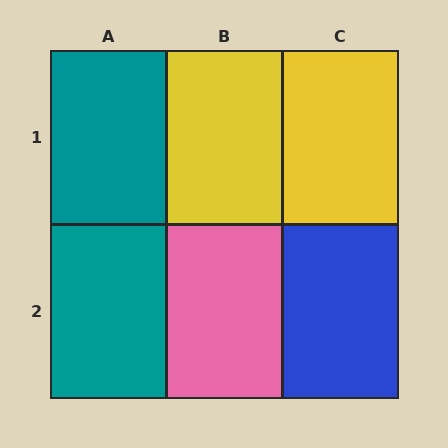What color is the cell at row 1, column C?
Yellow.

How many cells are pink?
1 cell is pink.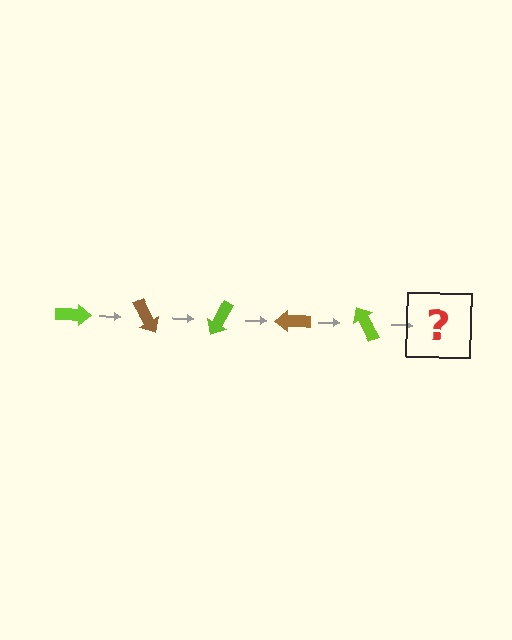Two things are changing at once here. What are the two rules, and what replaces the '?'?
The two rules are that it rotates 60 degrees each step and the color cycles through lime and brown. The '?' should be a brown arrow, rotated 300 degrees from the start.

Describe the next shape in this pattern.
It should be a brown arrow, rotated 300 degrees from the start.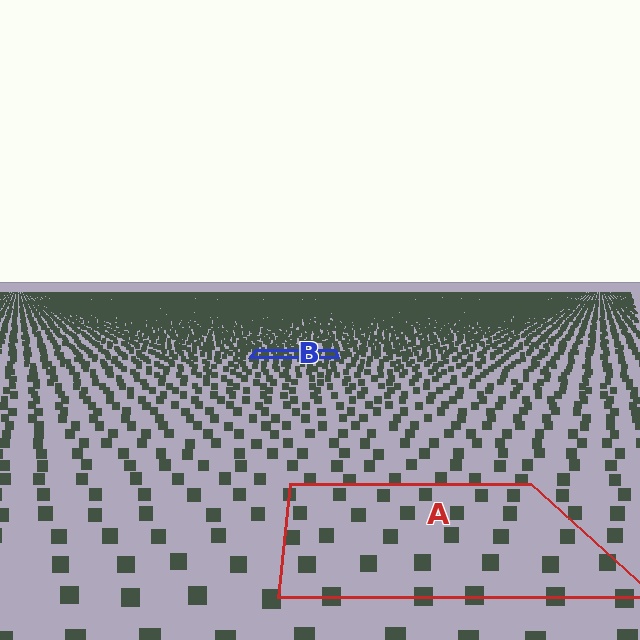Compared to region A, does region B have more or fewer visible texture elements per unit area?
Region B has more texture elements per unit area — they are packed more densely because it is farther away.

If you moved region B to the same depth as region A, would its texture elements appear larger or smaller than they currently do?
They would appear larger. At a closer depth, the same texture elements are projected at a bigger on-screen size.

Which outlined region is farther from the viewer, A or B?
Region B is farther from the viewer — the texture elements inside it appear smaller and more densely packed.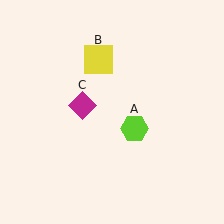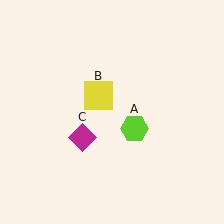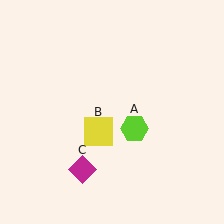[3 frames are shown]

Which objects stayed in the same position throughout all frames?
Lime hexagon (object A) remained stationary.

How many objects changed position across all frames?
2 objects changed position: yellow square (object B), magenta diamond (object C).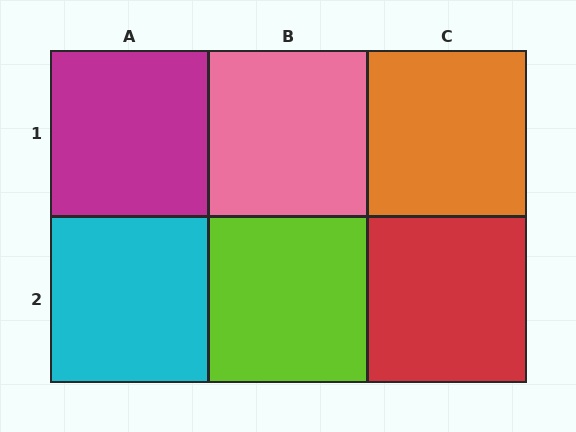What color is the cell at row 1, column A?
Magenta.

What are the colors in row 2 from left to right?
Cyan, lime, red.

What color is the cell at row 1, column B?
Pink.